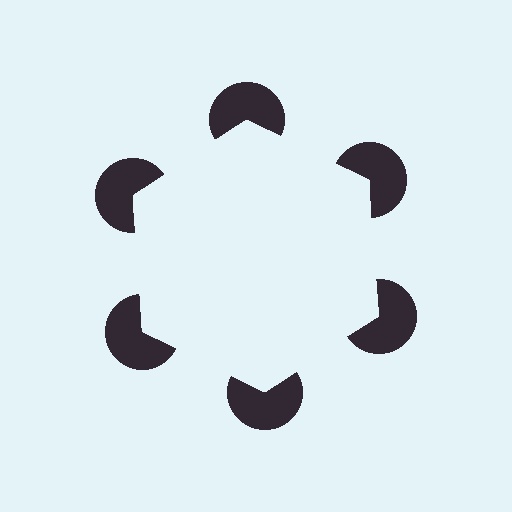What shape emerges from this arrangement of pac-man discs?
An illusory hexagon — its edges are inferred from the aligned wedge cuts in the pac-man discs, not physically drawn.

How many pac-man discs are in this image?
There are 6 — one at each vertex of the illusory hexagon.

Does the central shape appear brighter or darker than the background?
It typically appears slightly brighter than the background, even though no actual brightness change is drawn.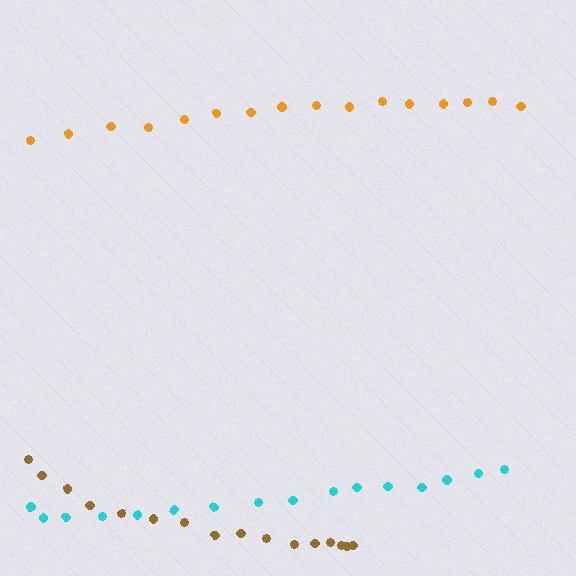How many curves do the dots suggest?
There are 3 distinct paths.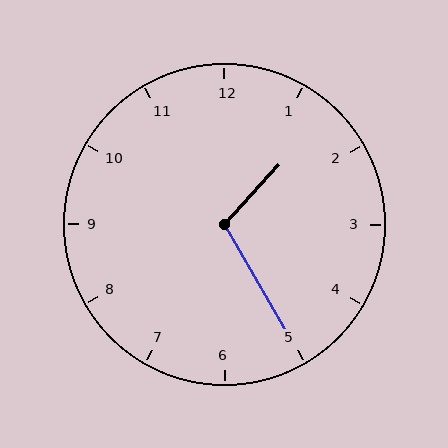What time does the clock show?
1:25.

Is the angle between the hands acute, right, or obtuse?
It is obtuse.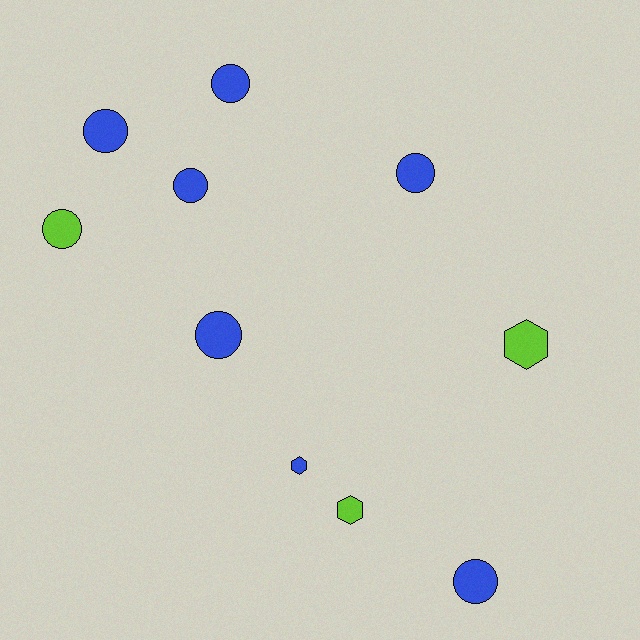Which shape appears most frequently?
Circle, with 7 objects.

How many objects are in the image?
There are 10 objects.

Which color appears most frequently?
Blue, with 7 objects.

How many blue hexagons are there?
There is 1 blue hexagon.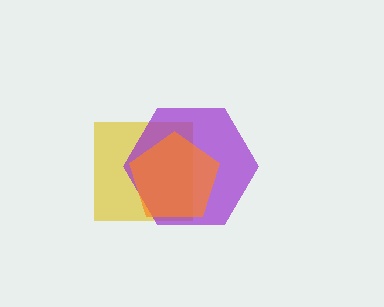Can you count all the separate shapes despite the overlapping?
Yes, there are 3 separate shapes.